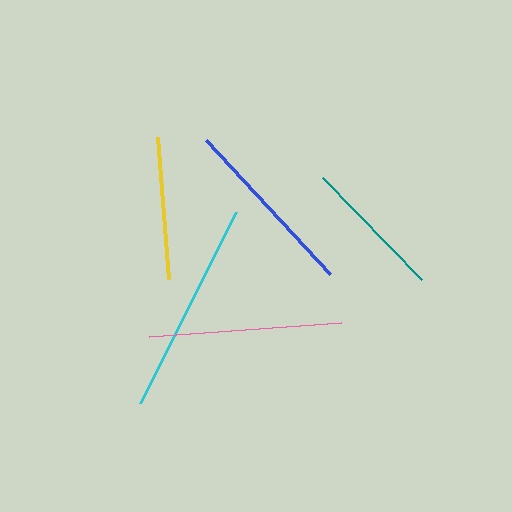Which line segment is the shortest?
The teal line is the shortest at approximately 141 pixels.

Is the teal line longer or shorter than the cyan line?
The cyan line is longer than the teal line.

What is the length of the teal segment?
The teal segment is approximately 141 pixels long.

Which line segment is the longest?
The cyan line is the longest at approximately 214 pixels.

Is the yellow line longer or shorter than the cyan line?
The cyan line is longer than the yellow line.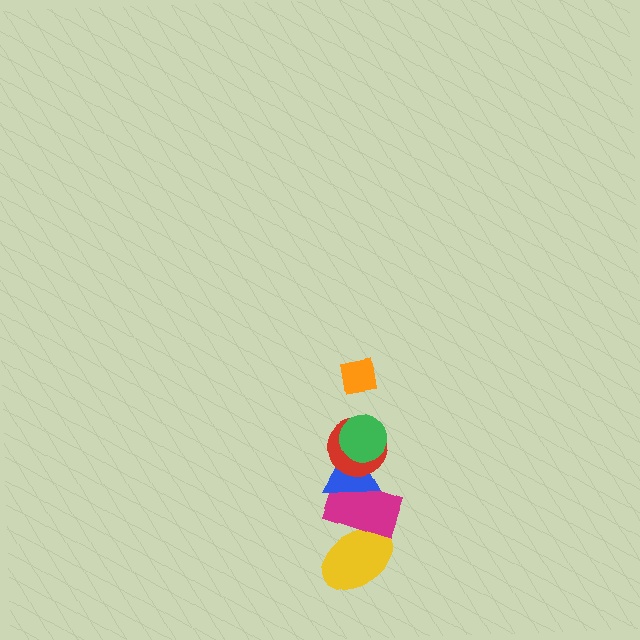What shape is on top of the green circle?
The orange square is on top of the green circle.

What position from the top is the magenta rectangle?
The magenta rectangle is 5th from the top.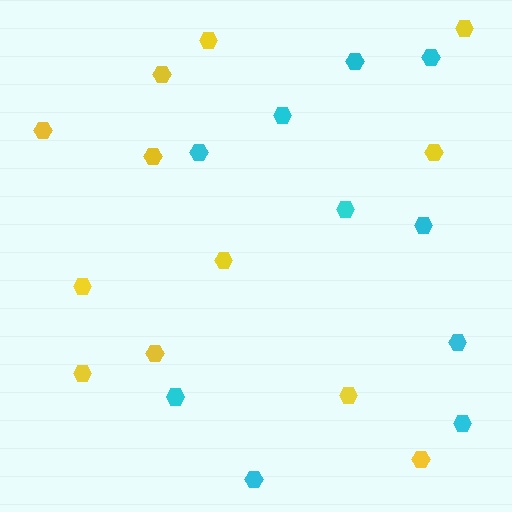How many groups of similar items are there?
There are 2 groups: one group of cyan hexagons (10) and one group of yellow hexagons (12).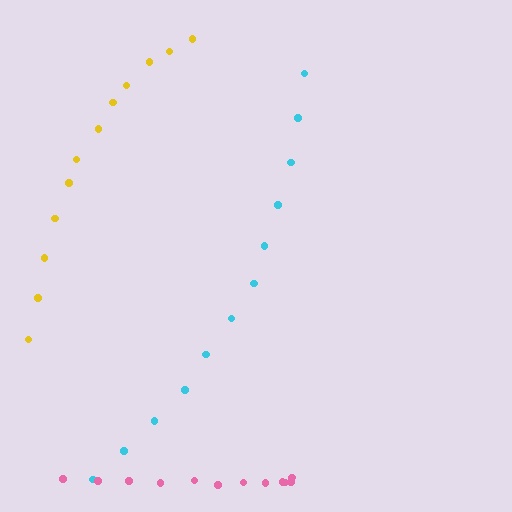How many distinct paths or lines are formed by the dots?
There are 3 distinct paths.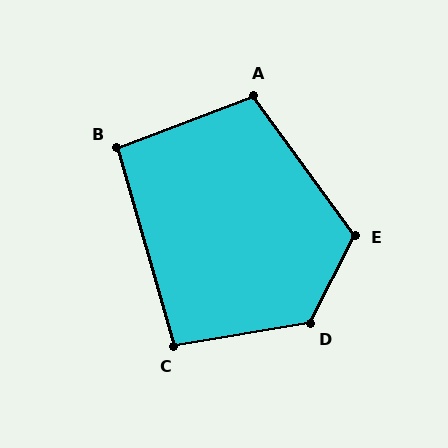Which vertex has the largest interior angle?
D, at approximately 126 degrees.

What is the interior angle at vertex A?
Approximately 105 degrees (obtuse).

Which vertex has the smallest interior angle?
B, at approximately 95 degrees.